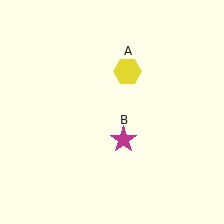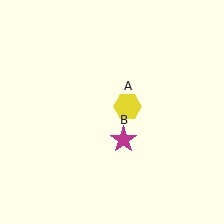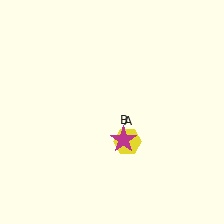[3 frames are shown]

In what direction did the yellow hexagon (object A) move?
The yellow hexagon (object A) moved down.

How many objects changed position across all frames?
1 object changed position: yellow hexagon (object A).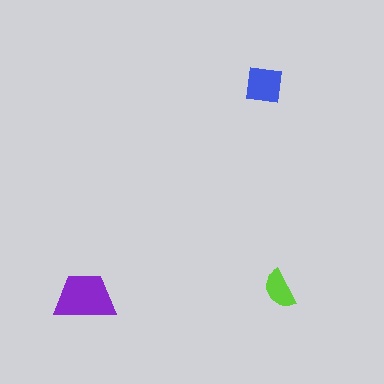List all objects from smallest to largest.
The lime semicircle, the blue square, the purple trapezoid.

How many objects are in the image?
There are 3 objects in the image.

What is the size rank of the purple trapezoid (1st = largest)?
1st.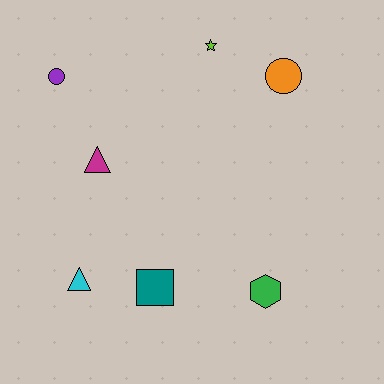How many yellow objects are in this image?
There are no yellow objects.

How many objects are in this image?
There are 7 objects.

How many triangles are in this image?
There are 2 triangles.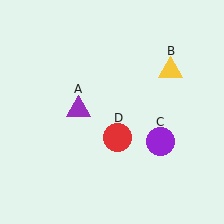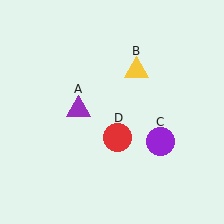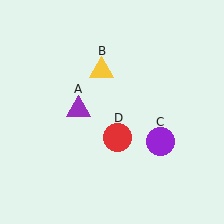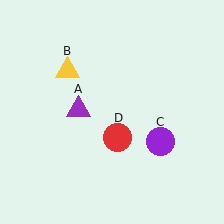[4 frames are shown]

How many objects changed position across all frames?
1 object changed position: yellow triangle (object B).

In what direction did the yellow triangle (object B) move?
The yellow triangle (object B) moved left.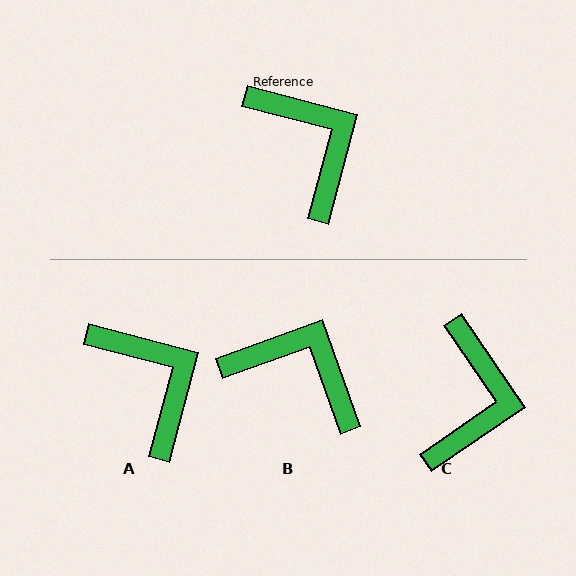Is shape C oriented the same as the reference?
No, it is off by about 41 degrees.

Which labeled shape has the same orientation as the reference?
A.